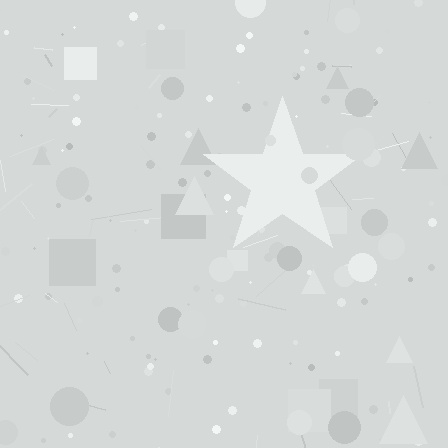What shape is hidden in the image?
A star is hidden in the image.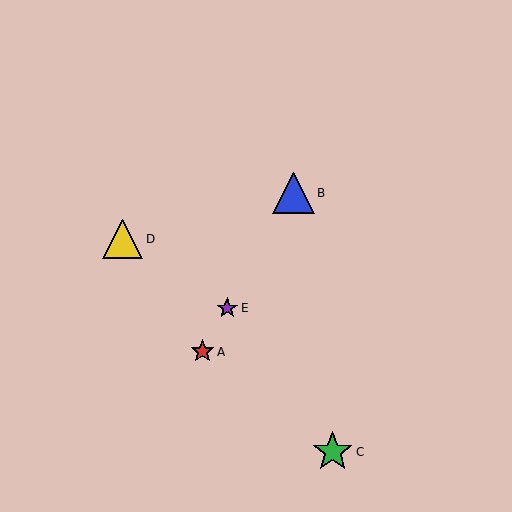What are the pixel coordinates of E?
Object E is at (227, 308).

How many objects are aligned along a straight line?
3 objects (A, B, E) are aligned along a straight line.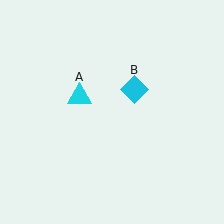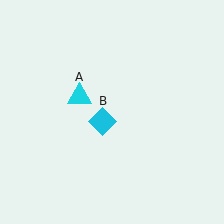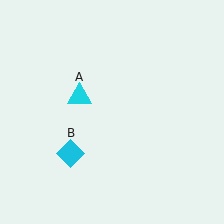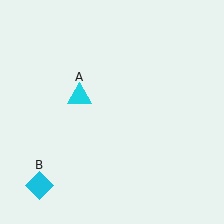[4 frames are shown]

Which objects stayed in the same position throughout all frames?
Cyan triangle (object A) remained stationary.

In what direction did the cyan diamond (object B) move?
The cyan diamond (object B) moved down and to the left.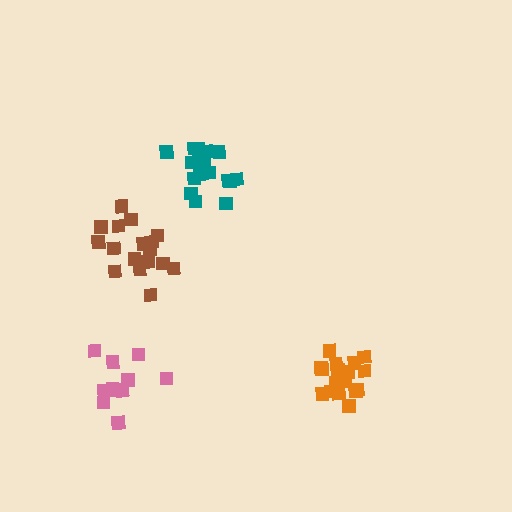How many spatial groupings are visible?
There are 4 spatial groupings.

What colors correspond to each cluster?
The clusters are colored: brown, teal, orange, pink.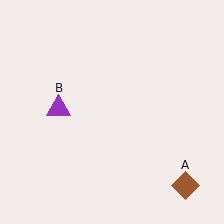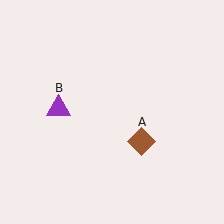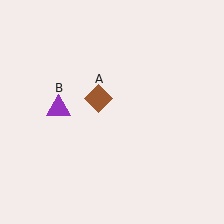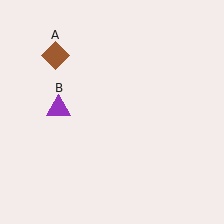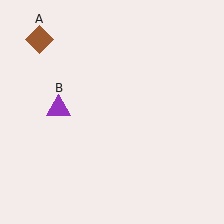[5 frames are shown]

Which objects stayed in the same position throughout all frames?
Purple triangle (object B) remained stationary.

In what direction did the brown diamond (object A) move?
The brown diamond (object A) moved up and to the left.